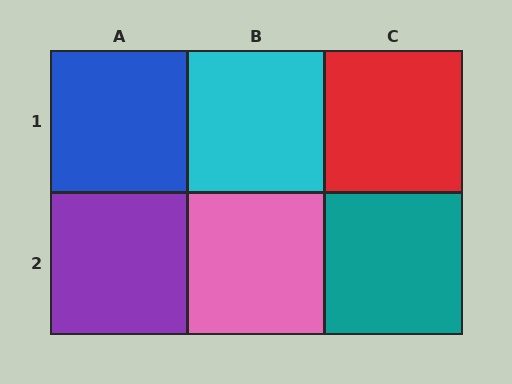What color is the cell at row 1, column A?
Blue.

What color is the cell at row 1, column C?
Red.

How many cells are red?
1 cell is red.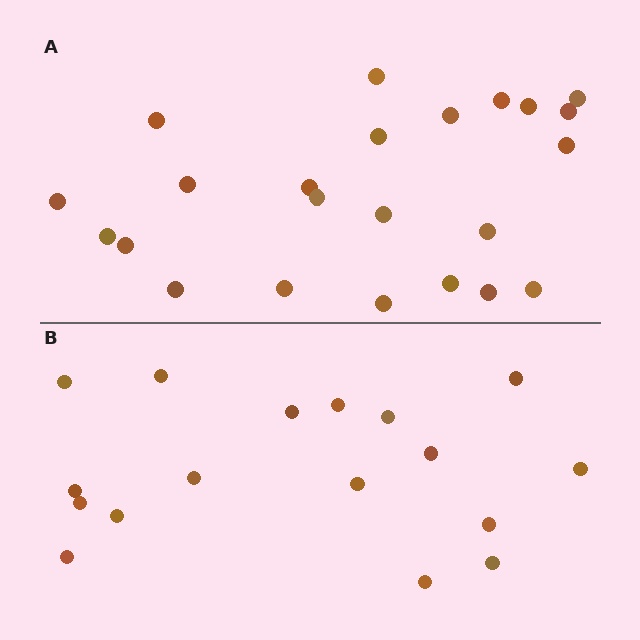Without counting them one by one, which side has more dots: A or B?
Region A (the top region) has more dots.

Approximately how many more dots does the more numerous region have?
Region A has about 6 more dots than region B.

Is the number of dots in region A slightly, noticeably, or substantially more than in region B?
Region A has noticeably more, but not dramatically so. The ratio is roughly 1.4 to 1.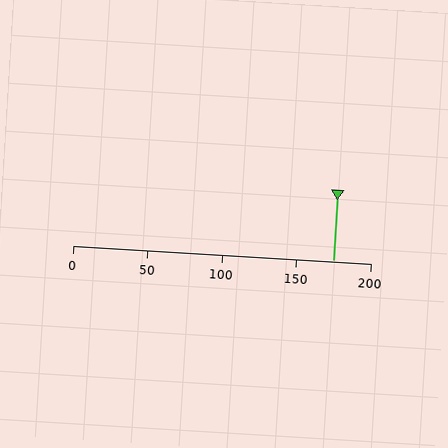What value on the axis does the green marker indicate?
The marker indicates approximately 175.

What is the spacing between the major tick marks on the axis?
The major ticks are spaced 50 apart.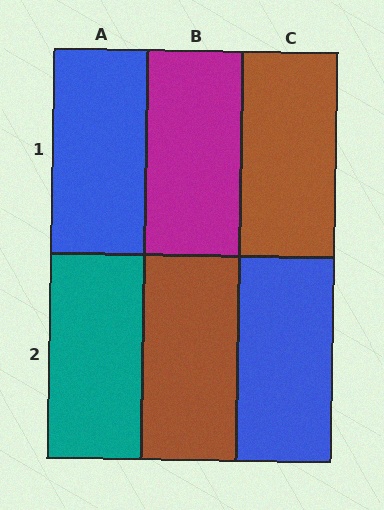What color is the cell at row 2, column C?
Blue.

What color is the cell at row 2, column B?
Brown.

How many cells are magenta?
1 cell is magenta.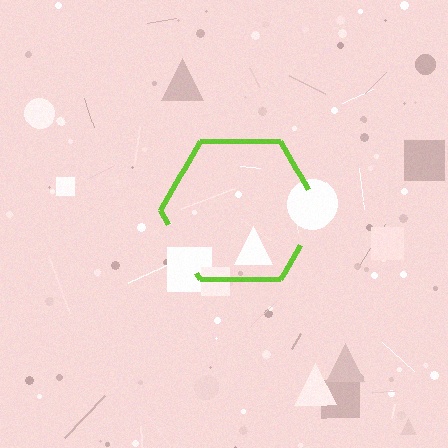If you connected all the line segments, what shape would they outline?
They would outline a hexagon.